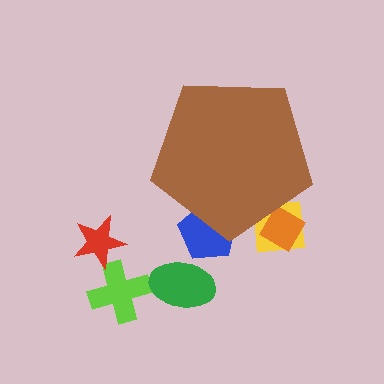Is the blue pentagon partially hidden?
Yes, the blue pentagon is partially hidden behind the brown pentagon.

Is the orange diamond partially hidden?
Yes, the orange diamond is partially hidden behind the brown pentagon.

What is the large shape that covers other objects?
A brown pentagon.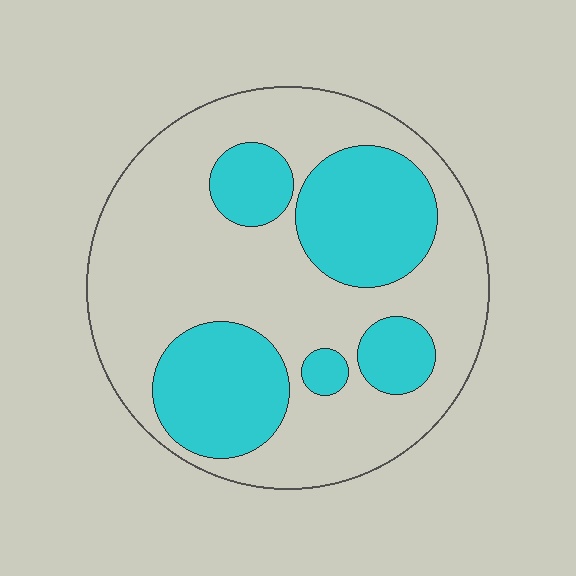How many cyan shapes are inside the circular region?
5.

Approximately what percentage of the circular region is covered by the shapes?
Approximately 35%.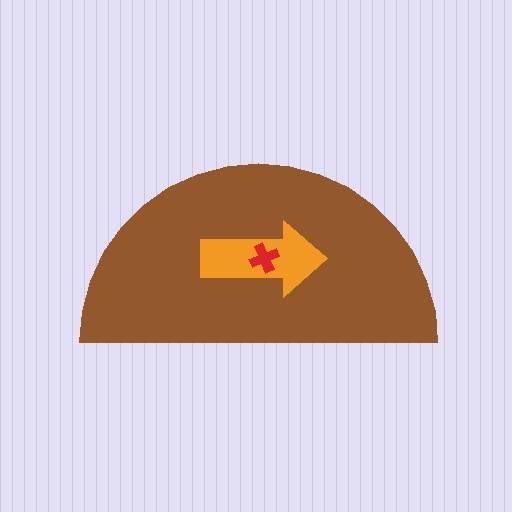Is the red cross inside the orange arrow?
Yes.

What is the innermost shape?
The red cross.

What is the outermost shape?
The brown semicircle.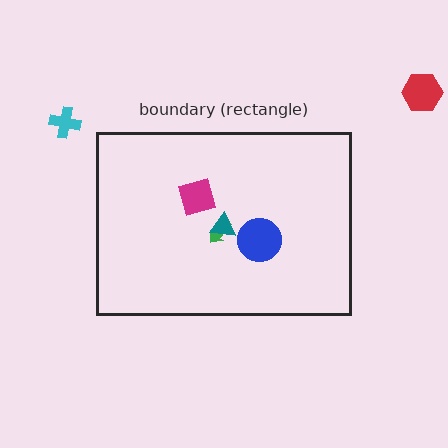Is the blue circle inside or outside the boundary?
Inside.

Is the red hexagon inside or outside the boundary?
Outside.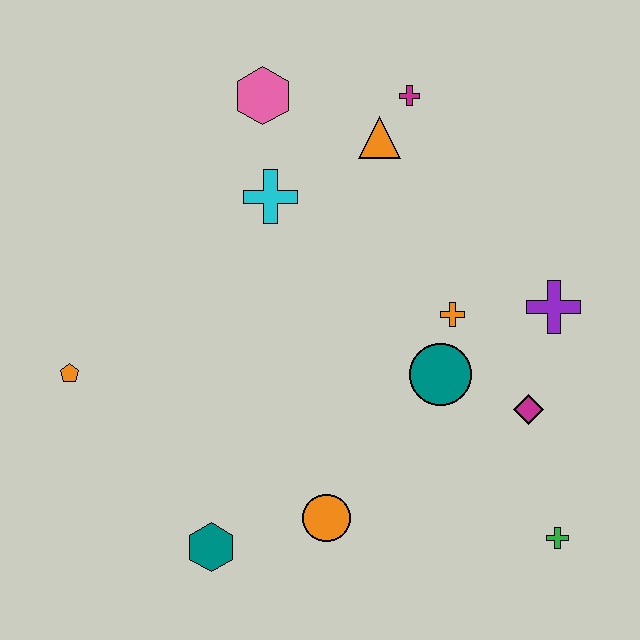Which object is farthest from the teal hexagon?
The magenta cross is farthest from the teal hexagon.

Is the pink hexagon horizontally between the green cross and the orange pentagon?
Yes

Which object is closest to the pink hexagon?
The cyan cross is closest to the pink hexagon.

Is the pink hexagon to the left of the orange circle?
Yes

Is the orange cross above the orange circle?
Yes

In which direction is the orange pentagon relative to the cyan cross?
The orange pentagon is to the left of the cyan cross.